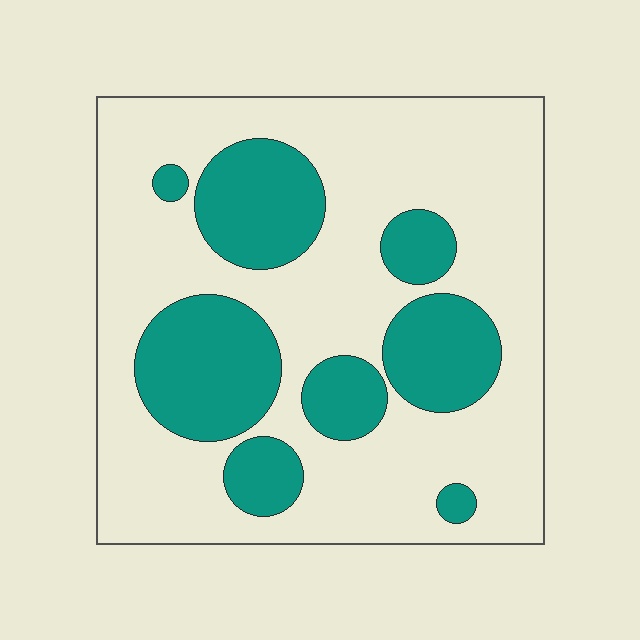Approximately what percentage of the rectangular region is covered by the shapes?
Approximately 30%.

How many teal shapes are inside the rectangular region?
8.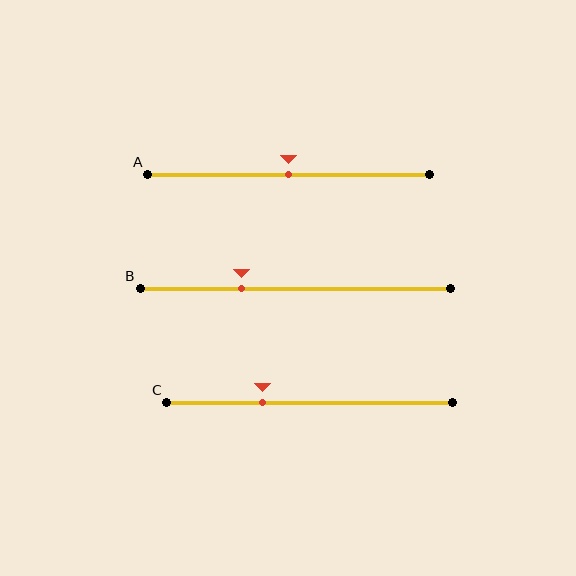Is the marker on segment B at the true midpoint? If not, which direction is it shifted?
No, the marker on segment B is shifted to the left by about 18% of the segment length.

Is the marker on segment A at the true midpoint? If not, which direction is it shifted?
Yes, the marker on segment A is at the true midpoint.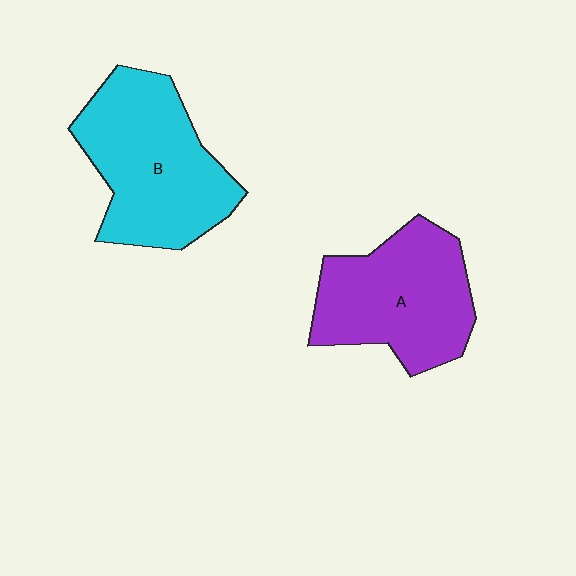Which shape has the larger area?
Shape B (cyan).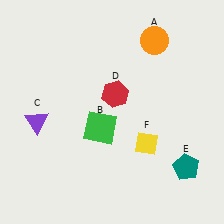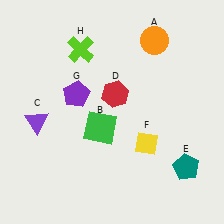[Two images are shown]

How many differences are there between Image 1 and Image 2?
There are 2 differences between the two images.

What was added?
A purple pentagon (G), a lime cross (H) were added in Image 2.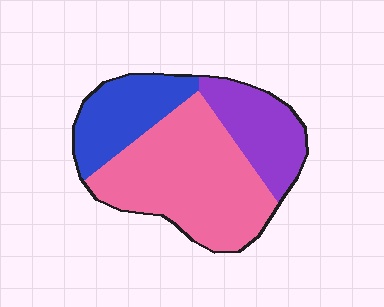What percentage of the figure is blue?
Blue covers roughly 25% of the figure.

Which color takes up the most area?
Pink, at roughly 55%.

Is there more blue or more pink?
Pink.